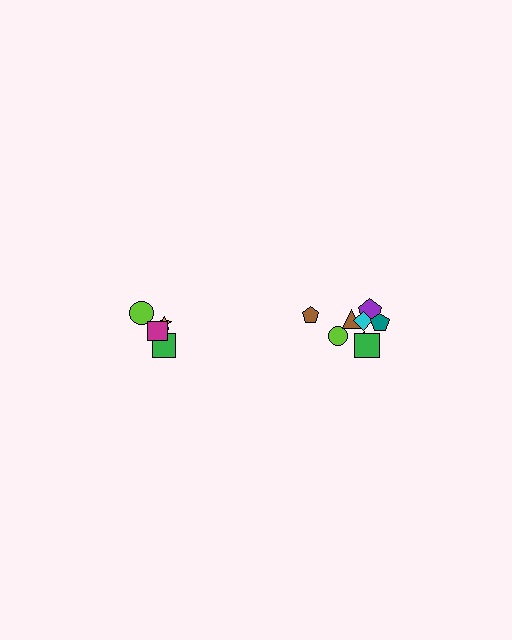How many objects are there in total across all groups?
There are 12 objects.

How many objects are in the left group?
There are 4 objects.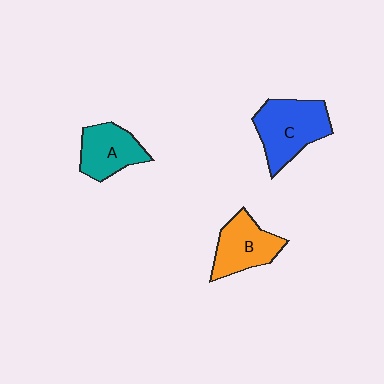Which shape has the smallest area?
Shape A (teal).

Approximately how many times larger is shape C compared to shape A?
Approximately 1.3 times.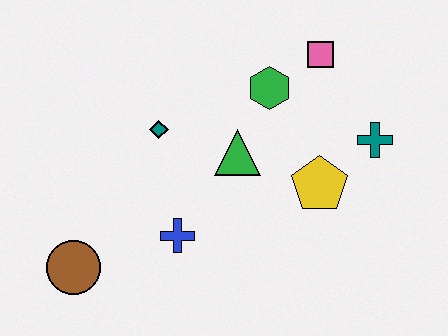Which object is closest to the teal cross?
The yellow pentagon is closest to the teal cross.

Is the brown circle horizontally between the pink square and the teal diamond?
No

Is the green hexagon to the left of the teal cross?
Yes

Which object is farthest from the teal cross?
The brown circle is farthest from the teal cross.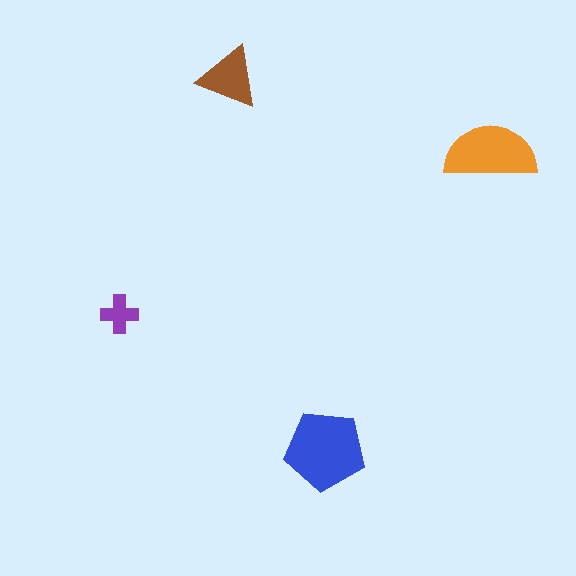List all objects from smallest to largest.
The purple cross, the brown triangle, the orange semicircle, the blue pentagon.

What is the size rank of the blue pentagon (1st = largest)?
1st.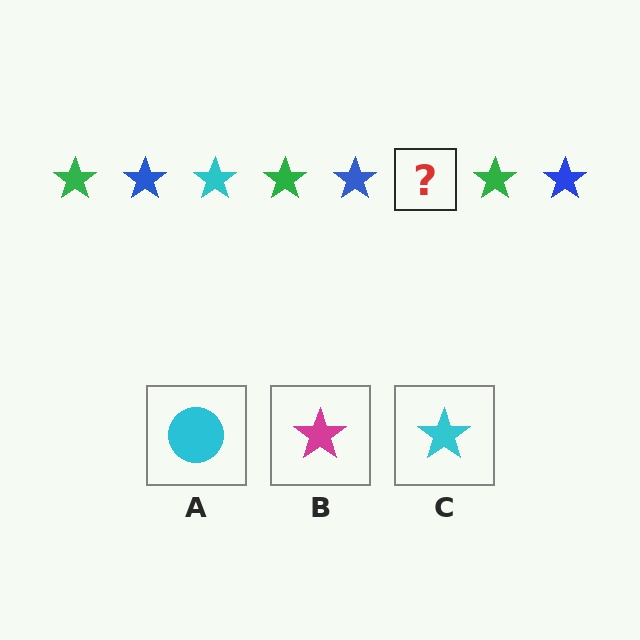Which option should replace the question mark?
Option C.